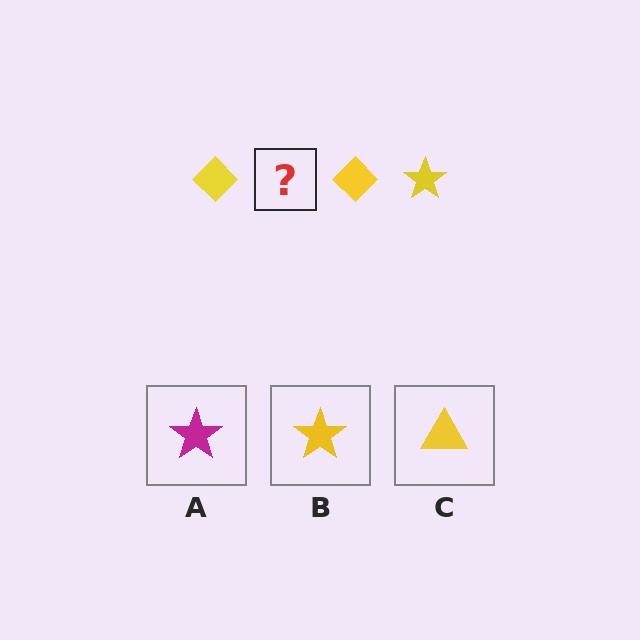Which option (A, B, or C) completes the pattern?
B.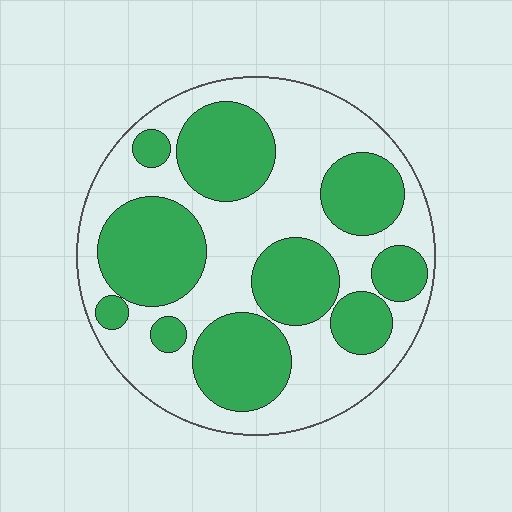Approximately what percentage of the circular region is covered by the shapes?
Approximately 45%.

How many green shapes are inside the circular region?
10.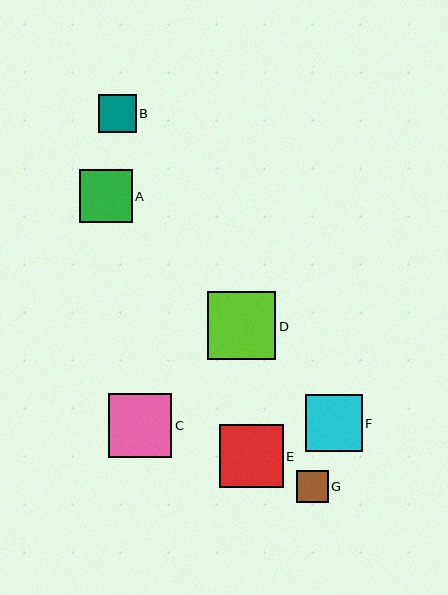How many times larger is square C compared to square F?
Square C is approximately 1.1 times the size of square F.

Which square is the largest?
Square D is the largest with a size of approximately 68 pixels.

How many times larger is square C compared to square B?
Square C is approximately 1.7 times the size of square B.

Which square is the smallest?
Square G is the smallest with a size of approximately 31 pixels.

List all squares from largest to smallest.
From largest to smallest: D, C, E, F, A, B, G.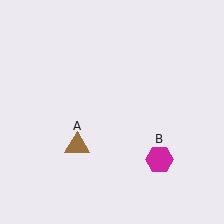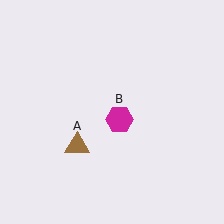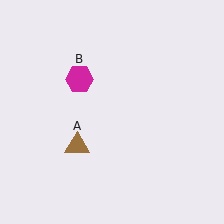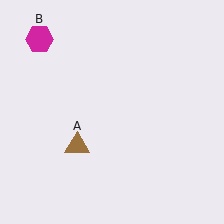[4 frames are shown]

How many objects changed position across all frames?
1 object changed position: magenta hexagon (object B).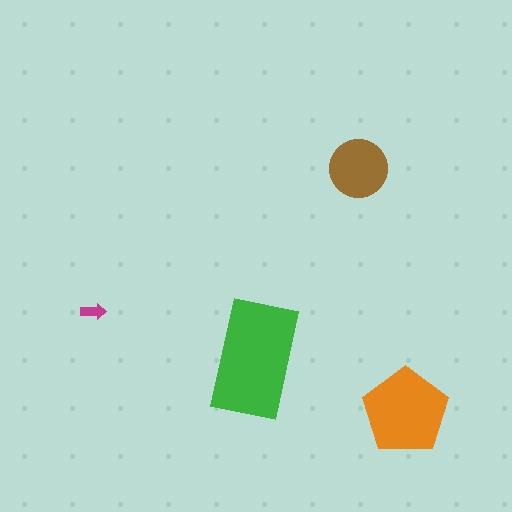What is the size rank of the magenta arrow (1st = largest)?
4th.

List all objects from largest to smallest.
The green rectangle, the orange pentagon, the brown circle, the magenta arrow.